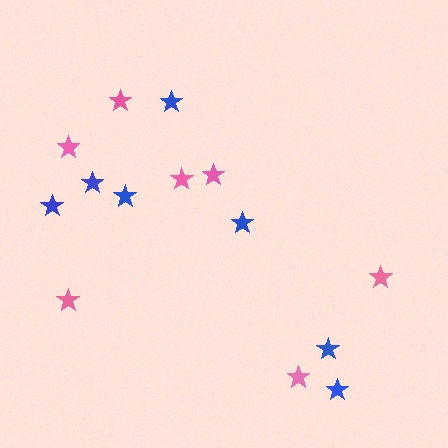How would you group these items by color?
There are 2 groups: one group of blue stars (7) and one group of pink stars (7).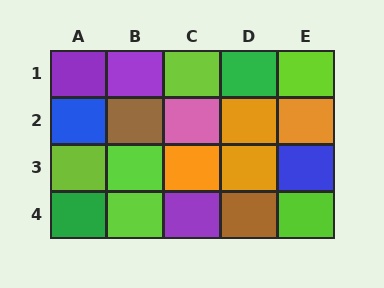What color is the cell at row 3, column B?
Lime.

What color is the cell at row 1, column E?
Lime.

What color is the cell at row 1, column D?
Green.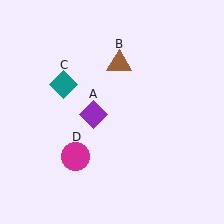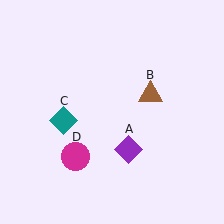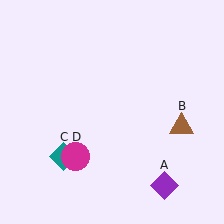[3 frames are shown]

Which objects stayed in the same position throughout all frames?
Magenta circle (object D) remained stationary.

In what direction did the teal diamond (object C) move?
The teal diamond (object C) moved down.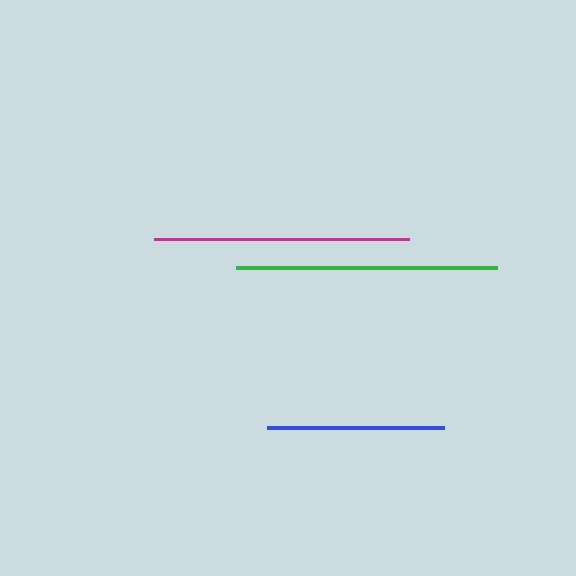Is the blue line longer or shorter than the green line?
The green line is longer than the blue line.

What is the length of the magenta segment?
The magenta segment is approximately 255 pixels long.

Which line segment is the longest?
The green line is the longest at approximately 260 pixels.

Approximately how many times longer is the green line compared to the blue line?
The green line is approximately 1.5 times the length of the blue line.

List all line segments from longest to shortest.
From longest to shortest: green, magenta, blue.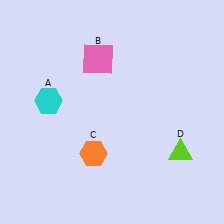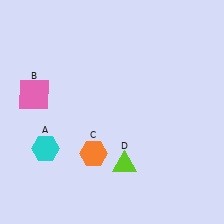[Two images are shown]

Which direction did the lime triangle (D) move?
The lime triangle (D) moved left.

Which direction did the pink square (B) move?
The pink square (B) moved left.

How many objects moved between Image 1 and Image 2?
3 objects moved between the two images.